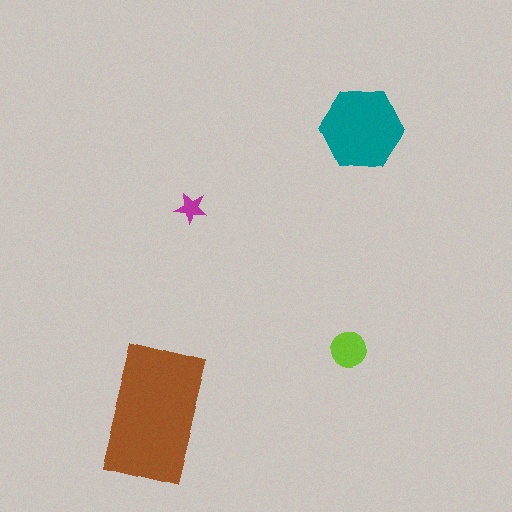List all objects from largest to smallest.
The brown rectangle, the teal hexagon, the lime circle, the magenta star.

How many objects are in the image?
There are 4 objects in the image.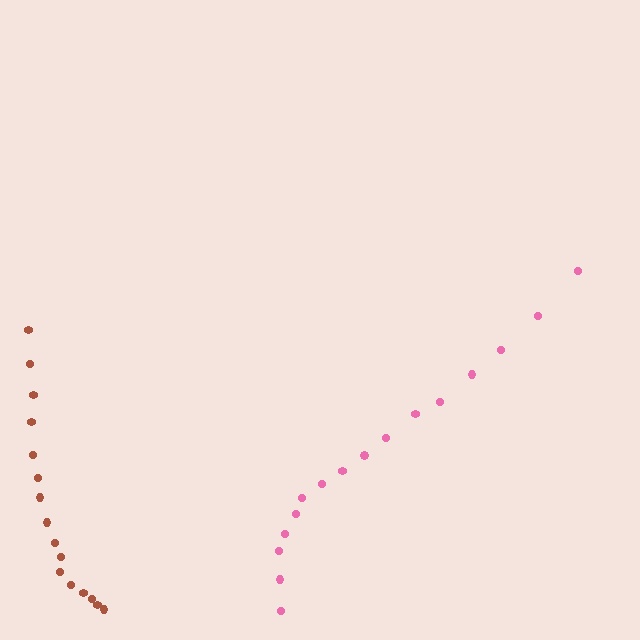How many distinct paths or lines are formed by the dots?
There are 2 distinct paths.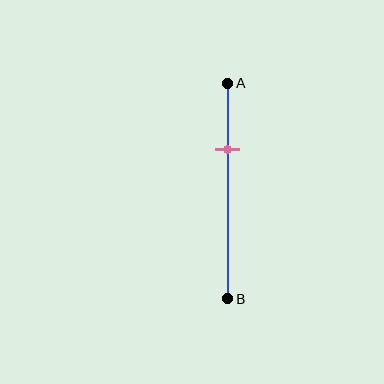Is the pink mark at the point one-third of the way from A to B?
Yes, the mark is approximately at the one-third point.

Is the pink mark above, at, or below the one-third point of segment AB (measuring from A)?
The pink mark is approximately at the one-third point of segment AB.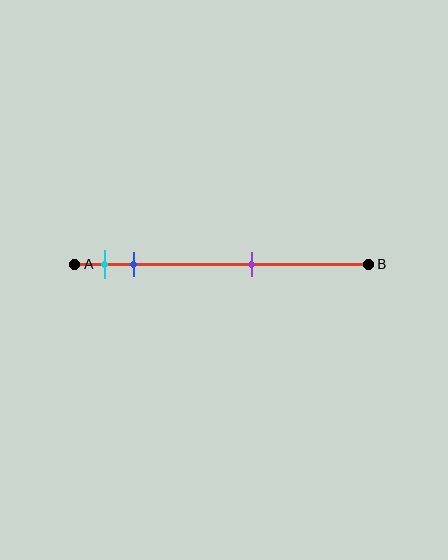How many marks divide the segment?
There are 3 marks dividing the segment.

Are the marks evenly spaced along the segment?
No, the marks are not evenly spaced.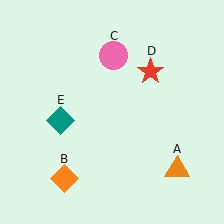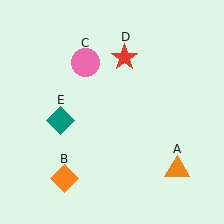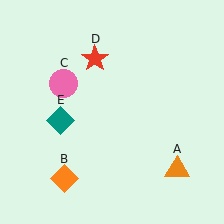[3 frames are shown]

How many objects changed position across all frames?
2 objects changed position: pink circle (object C), red star (object D).